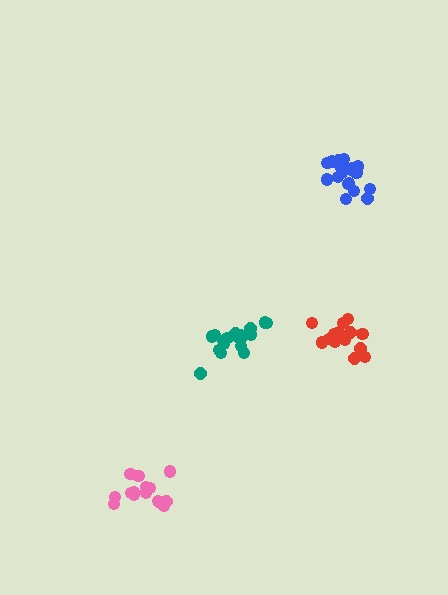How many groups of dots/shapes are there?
There are 4 groups.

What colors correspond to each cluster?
The clusters are colored: blue, red, pink, teal.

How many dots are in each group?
Group 1: 19 dots, Group 2: 16 dots, Group 3: 17 dots, Group 4: 18 dots (70 total).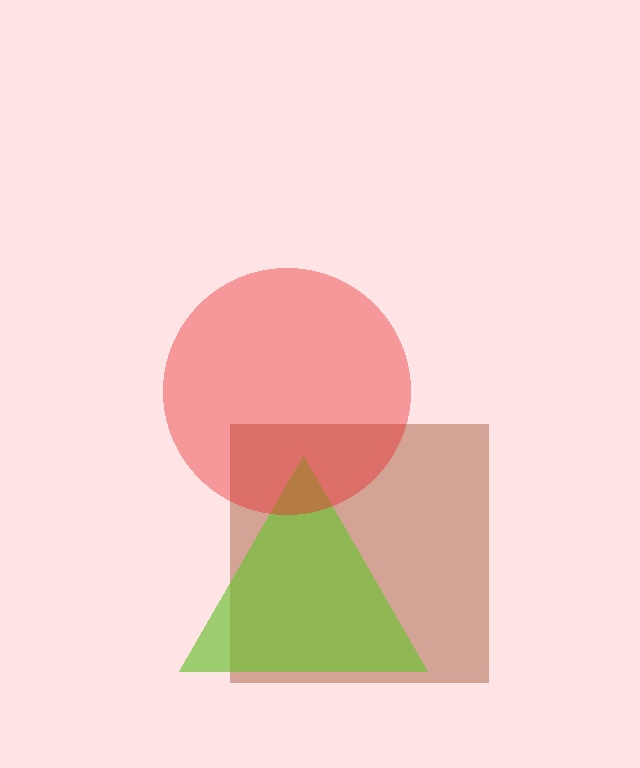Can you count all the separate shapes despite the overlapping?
Yes, there are 3 separate shapes.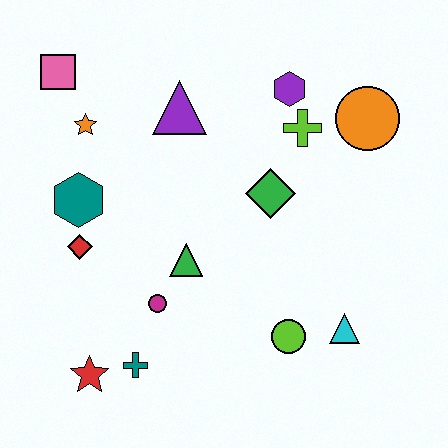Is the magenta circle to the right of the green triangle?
No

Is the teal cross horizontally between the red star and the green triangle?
Yes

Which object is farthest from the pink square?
The cyan triangle is farthest from the pink square.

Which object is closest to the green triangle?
The magenta circle is closest to the green triangle.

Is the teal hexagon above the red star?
Yes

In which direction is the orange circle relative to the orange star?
The orange circle is to the right of the orange star.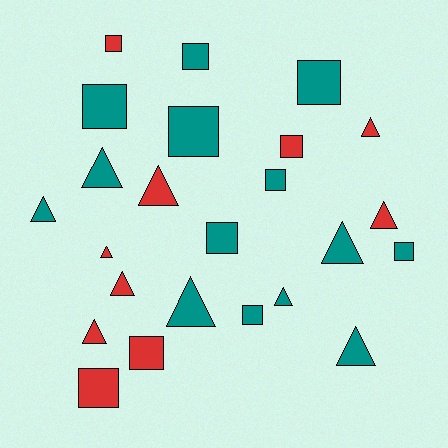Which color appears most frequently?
Teal, with 14 objects.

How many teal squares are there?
There are 8 teal squares.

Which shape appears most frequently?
Triangle, with 12 objects.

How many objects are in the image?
There are 24 objects.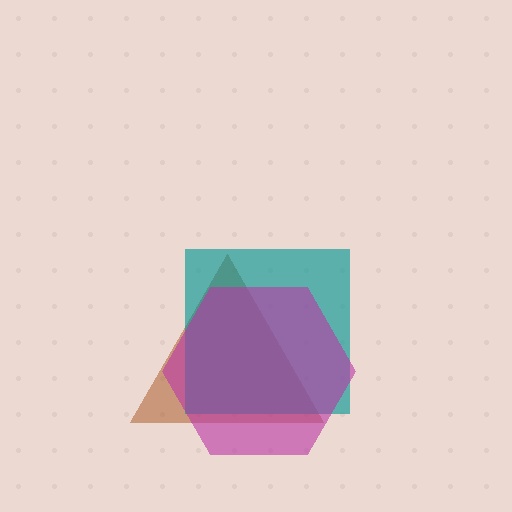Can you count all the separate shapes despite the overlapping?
Yes, there are 3 separate shapes.